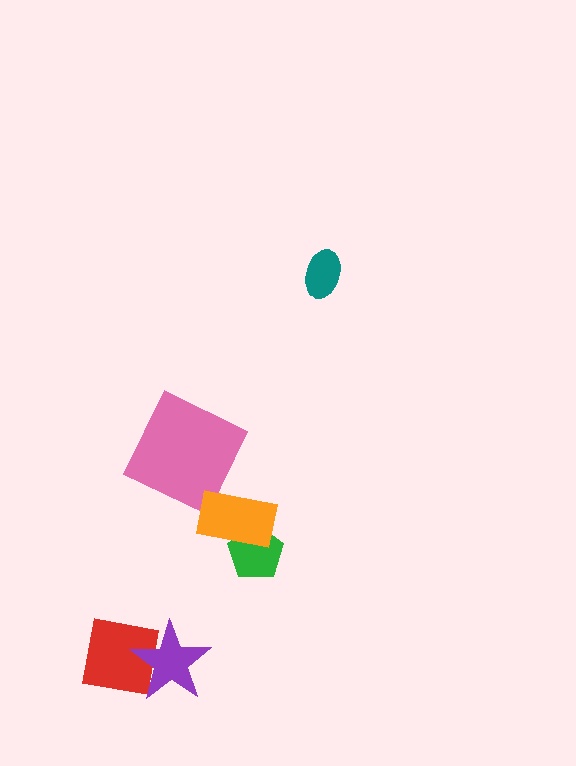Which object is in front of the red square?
The purple star is in front of the red square.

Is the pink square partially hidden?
No, no other shape covers it.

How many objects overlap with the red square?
1 object overlaps with the red square.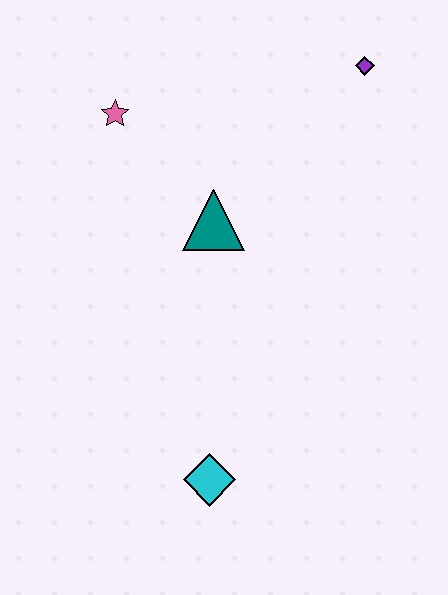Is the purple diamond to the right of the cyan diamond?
Yes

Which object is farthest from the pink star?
The cyan diamond is farthest from the pink star.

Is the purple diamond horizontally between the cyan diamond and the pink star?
No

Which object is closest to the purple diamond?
The teal triangle is closest to the purple diamond.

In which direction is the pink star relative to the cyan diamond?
The pink star is above the cyan diamond.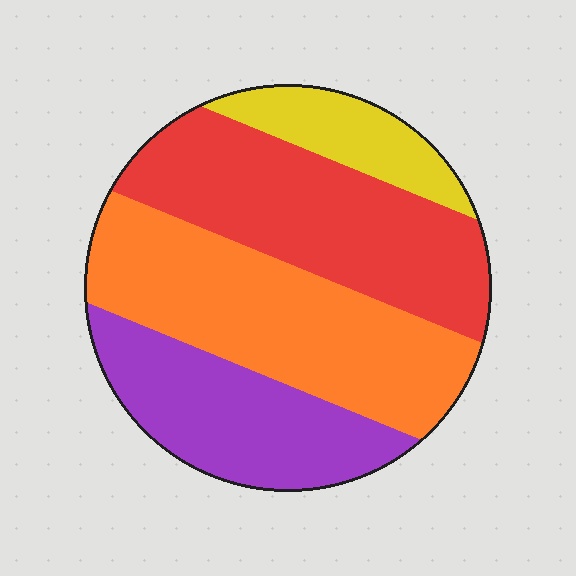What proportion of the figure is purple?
Purple covers roughly 25% of the figure.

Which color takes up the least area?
Yellow, at roughly 10%.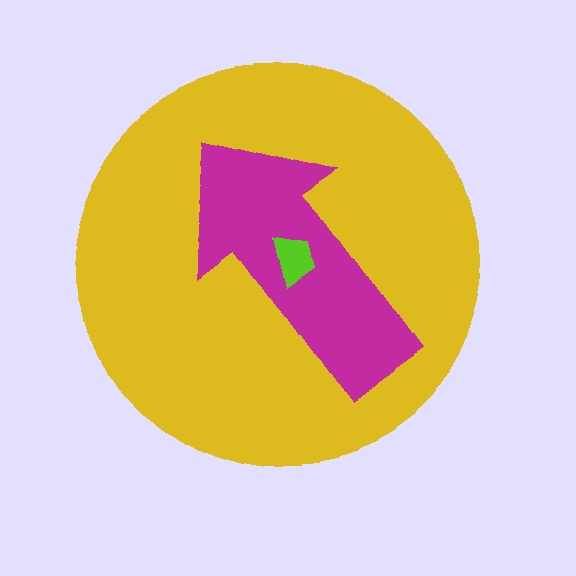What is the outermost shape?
The yellow circle.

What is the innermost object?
The lime trapezoid.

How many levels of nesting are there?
3.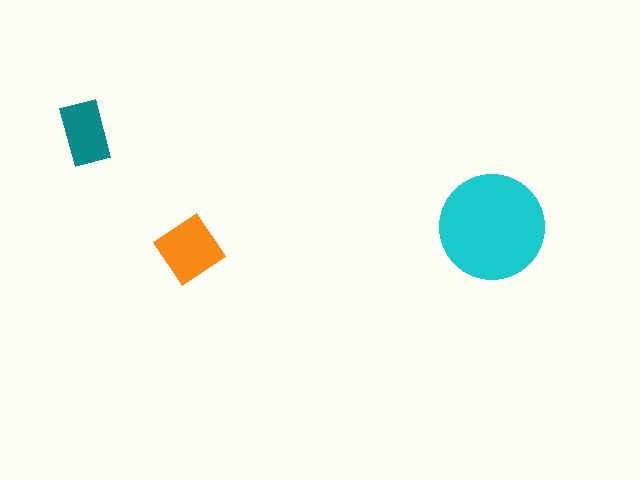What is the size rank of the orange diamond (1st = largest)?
2nd.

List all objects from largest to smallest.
The cyan circle, the orange diamond, the teal rectangle.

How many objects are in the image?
There are 3 objects in the image.